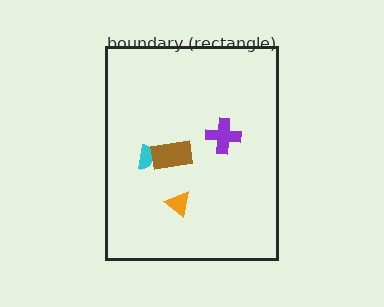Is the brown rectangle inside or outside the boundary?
Inside.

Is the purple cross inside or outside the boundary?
Inside.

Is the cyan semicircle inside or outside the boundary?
Inside.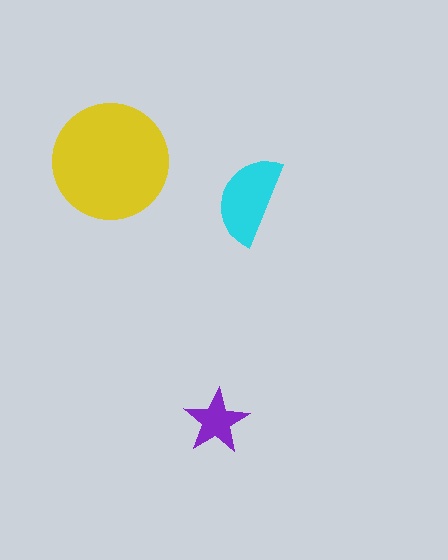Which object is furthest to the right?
The cyan semicircle is rightmost.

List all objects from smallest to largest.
The purple star, the cyan semicircle, the yellow circle.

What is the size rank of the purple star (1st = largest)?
3rd.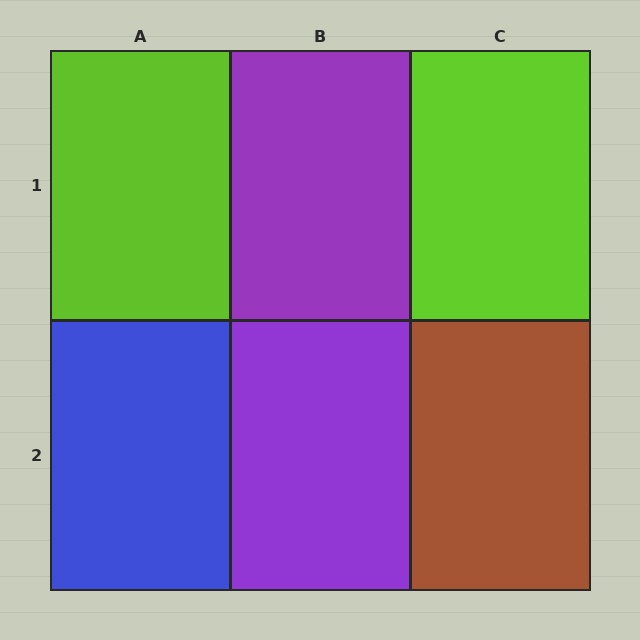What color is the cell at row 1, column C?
Lime.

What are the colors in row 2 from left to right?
Blue, purple, brown.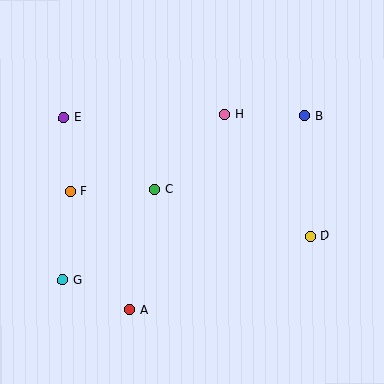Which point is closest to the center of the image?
Point C at (155, 189) is closest to the center.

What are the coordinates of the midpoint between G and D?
The midpoint between G and D is at (187, 258).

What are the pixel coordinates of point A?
Point A is at (130, 310).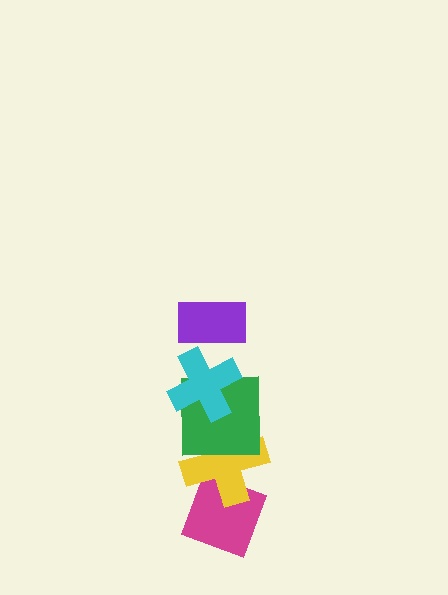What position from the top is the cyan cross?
The cyan cross is 2nd from the top.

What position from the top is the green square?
The green square is 3rd from the top.